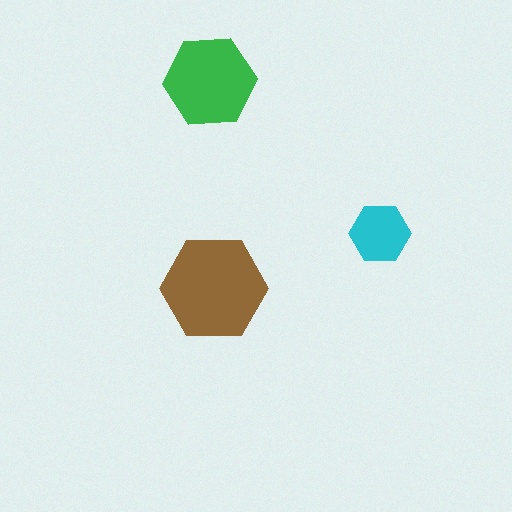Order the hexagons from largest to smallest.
the brown one, the green one, the cyan one.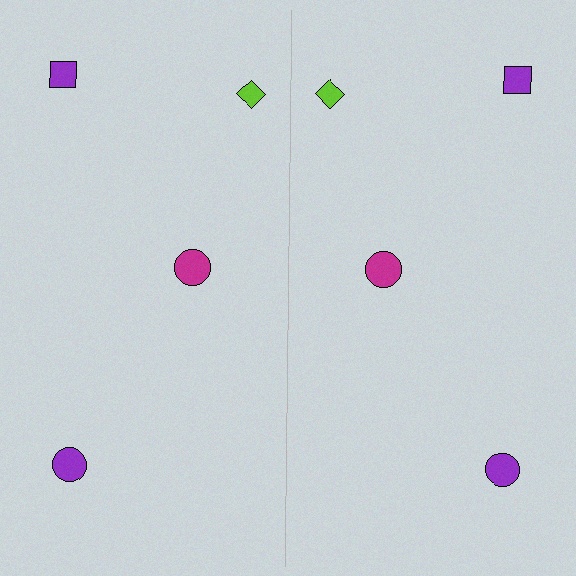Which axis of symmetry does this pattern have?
The pattern has a vertical axis of symmetry running through the center of the image.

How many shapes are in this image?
There are 8 shapes in this image.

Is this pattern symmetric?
Yes, this pattern has bilateral (reflection) symmetry.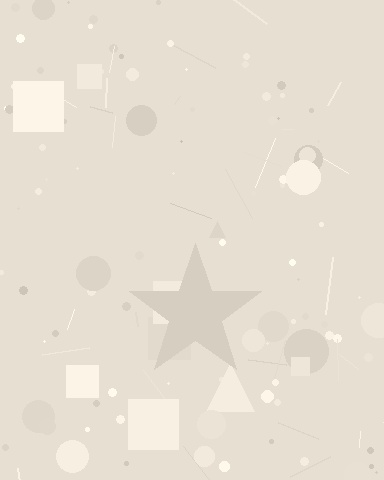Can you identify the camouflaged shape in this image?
The camouflaged shape is a star.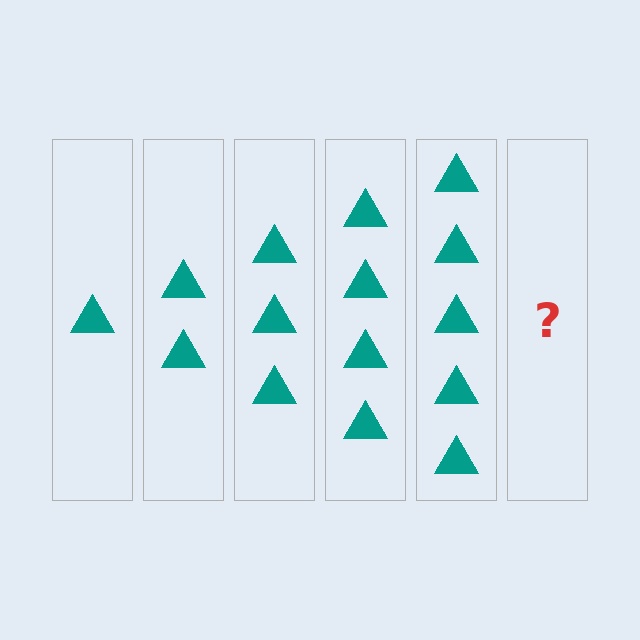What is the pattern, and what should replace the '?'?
The pattern is that each step adds one more triangle. The '?' should be 6 triangles.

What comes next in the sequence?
The next element should be 6 triangles.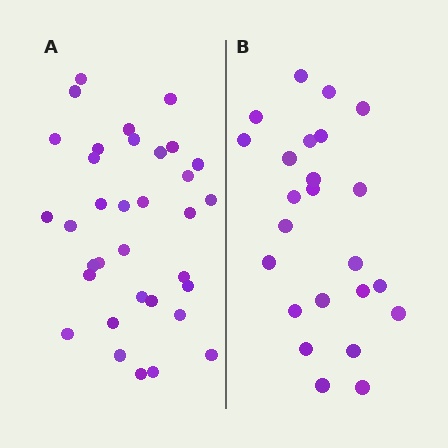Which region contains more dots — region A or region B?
Region A (the left region) has more dots.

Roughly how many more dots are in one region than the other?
Region A has roughly 10 or so more dots than region B.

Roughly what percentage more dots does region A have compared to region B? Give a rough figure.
About 40% more.